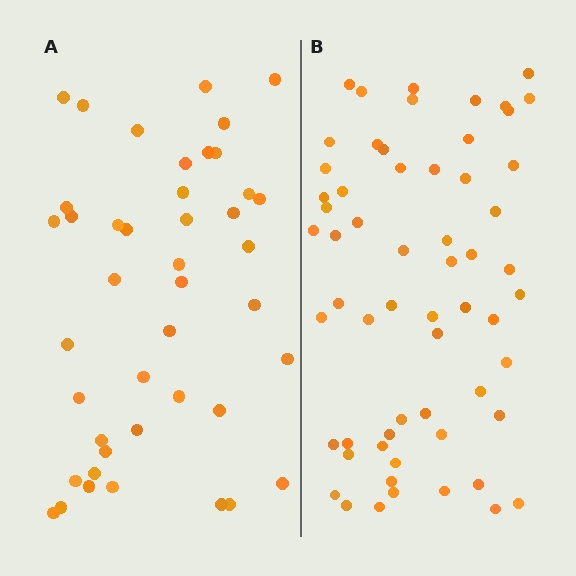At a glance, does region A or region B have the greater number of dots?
Region B (the right region) has more dots.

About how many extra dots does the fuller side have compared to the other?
Region B has approximately 15 more dots than region A.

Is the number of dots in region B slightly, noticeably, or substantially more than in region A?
Region B has noticeably more, but not dramatically so. The ratio is roughly 1.4 to 1.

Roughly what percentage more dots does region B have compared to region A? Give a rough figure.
About 40% more.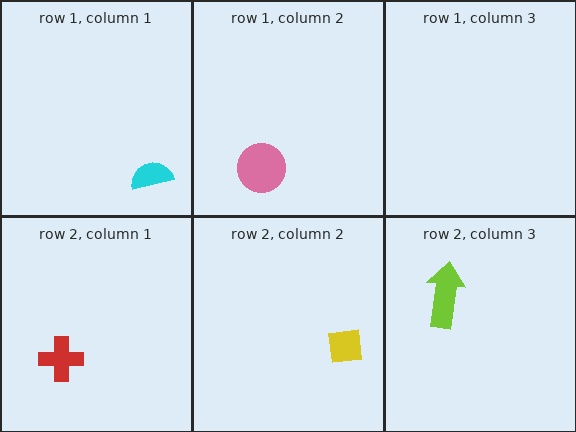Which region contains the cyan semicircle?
The row 1, column 1 region.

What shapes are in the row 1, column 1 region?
The cyan semicircle.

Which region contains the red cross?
The row 2, column 1 region.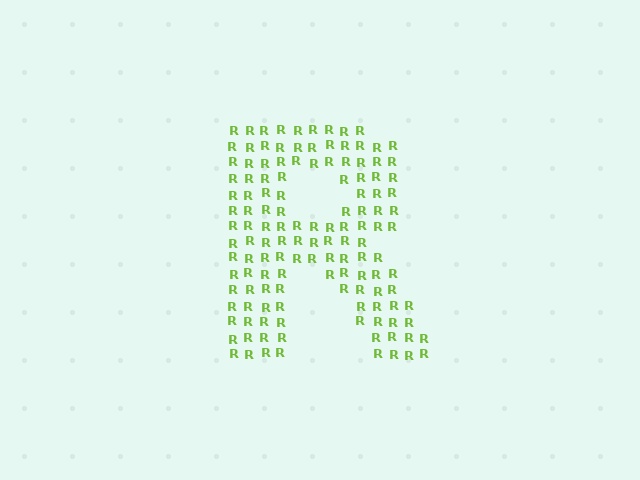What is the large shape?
The large shape is the letter R.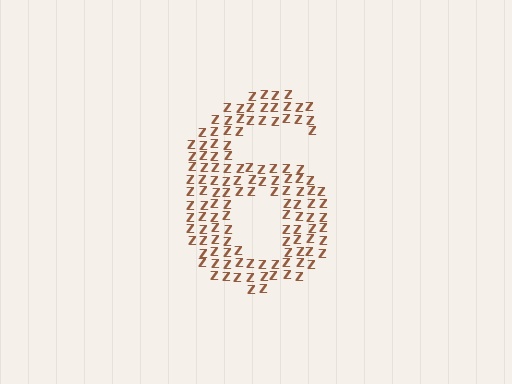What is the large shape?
The large shape is the digit 6.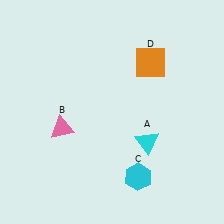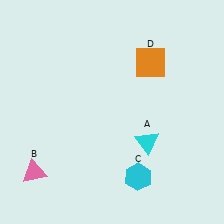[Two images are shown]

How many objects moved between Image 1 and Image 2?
1 object moved between the two images.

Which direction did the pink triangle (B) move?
The pink triangle (B) moved down.